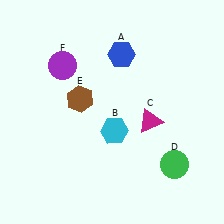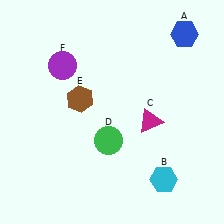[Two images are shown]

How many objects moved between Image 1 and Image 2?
3 objects moved between the two images.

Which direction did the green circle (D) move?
The green circle (D) moved left.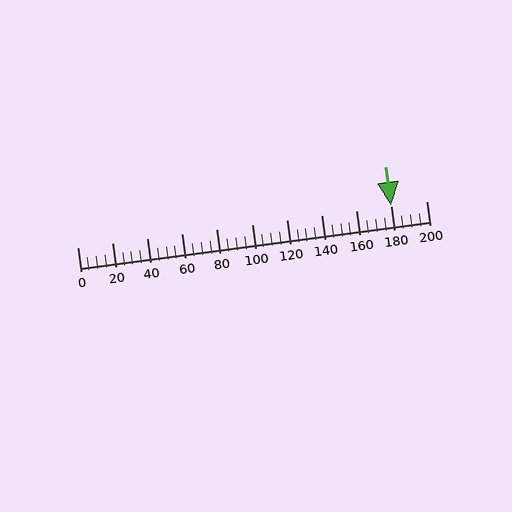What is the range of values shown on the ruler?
The ruler shows values from 0 to 200.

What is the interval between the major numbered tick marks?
The major tick marks are spaced 20 units apart.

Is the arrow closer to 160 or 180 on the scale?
The arrow is closer to 180.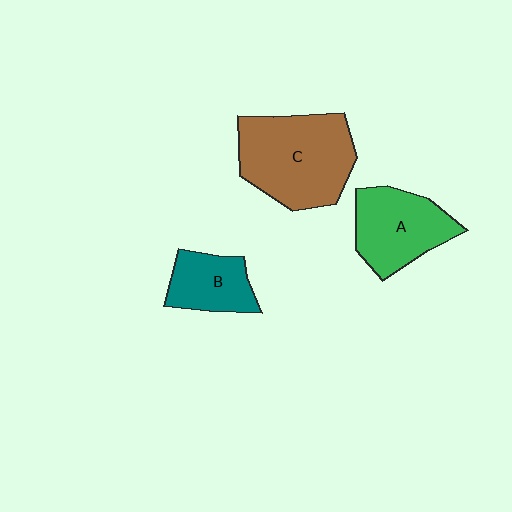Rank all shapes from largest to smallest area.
From largest to smallest: C (brown), A (green), B (teal).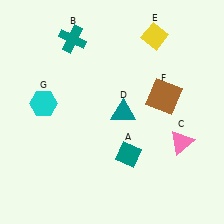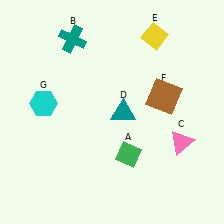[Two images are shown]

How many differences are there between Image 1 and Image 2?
There is 1 difference between the two images.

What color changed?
The diamond (A) changed from teal in Image 1 to green in Image 2.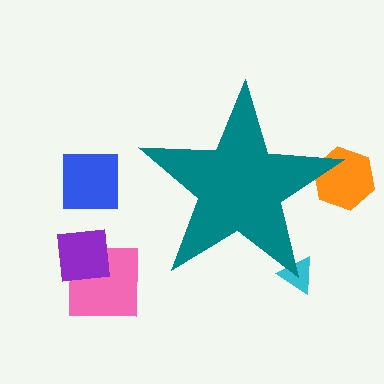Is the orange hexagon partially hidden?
Yes, the orange hexagon is partially hidden behind the teal star.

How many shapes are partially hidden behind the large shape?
2 shapes are partially hidden.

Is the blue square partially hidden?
No, the blue square is fully visible.